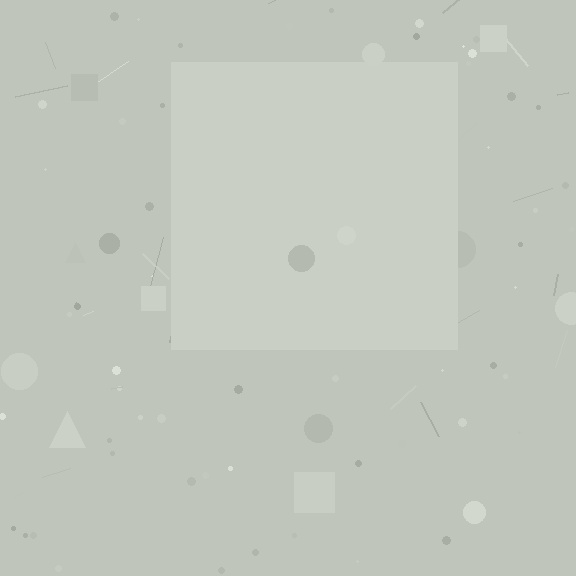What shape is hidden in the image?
A square is hidden in the image.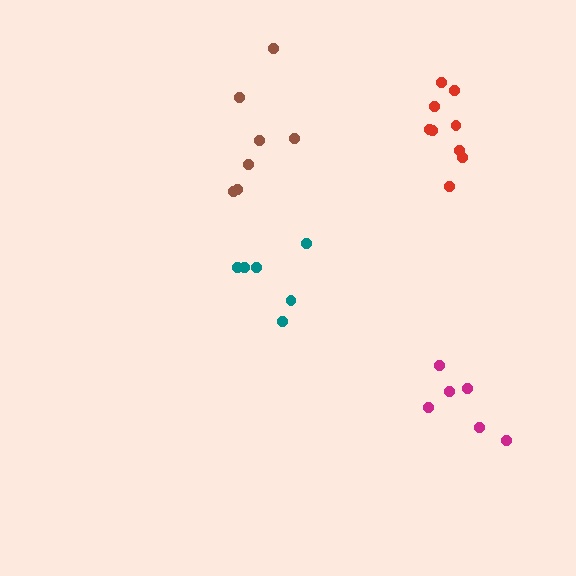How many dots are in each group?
Group 1: 9 dots, Group 2: 7 dots, Group 3: 6 dots, Group 4: 6 dots (28 total).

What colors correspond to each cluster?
The clusters are colored: red, brown, teal, magenta.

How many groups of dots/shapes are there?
There are 4 groups.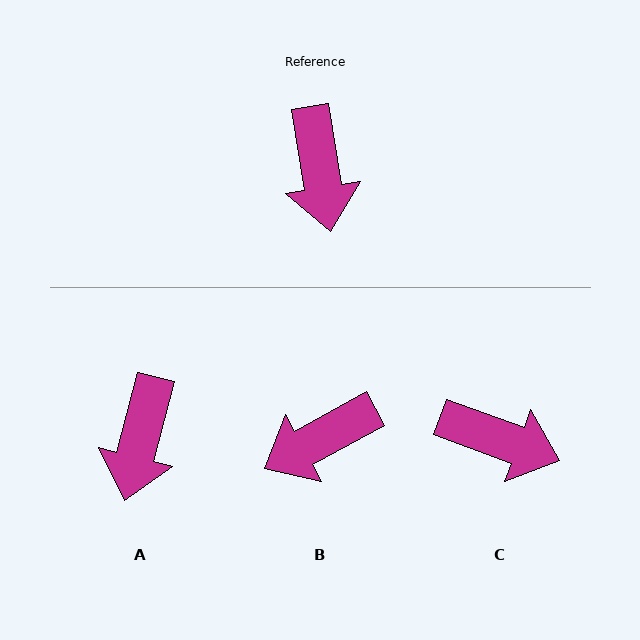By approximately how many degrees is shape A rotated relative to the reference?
Approximately 24 degrees clockwise.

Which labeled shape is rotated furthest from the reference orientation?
B, about 71 degrees away.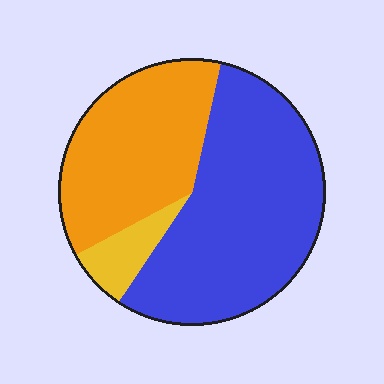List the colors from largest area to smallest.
From largest to smallest: blue, orange, yellow.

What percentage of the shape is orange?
Orange covers 37% of the shape.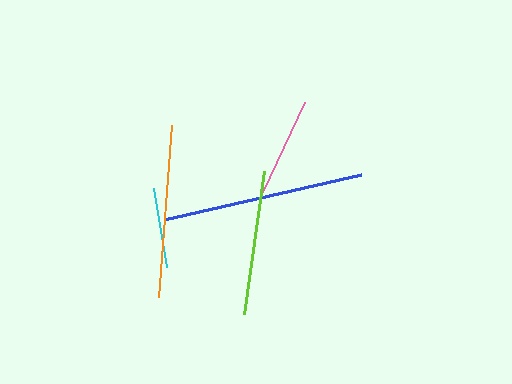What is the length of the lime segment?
The lime segment is approximately 144 pixels long.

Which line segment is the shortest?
The cyan line is the shortest at approximately 80 pixels.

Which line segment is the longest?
The blue line is the longest at approximately 202 pixels.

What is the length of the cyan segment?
The cyan segment is approximately 80 pixels long.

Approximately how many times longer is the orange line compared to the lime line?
The orange line is approximately 1.2 times the length of the lime line.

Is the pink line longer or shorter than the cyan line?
The pink line is longer than the cyan line.